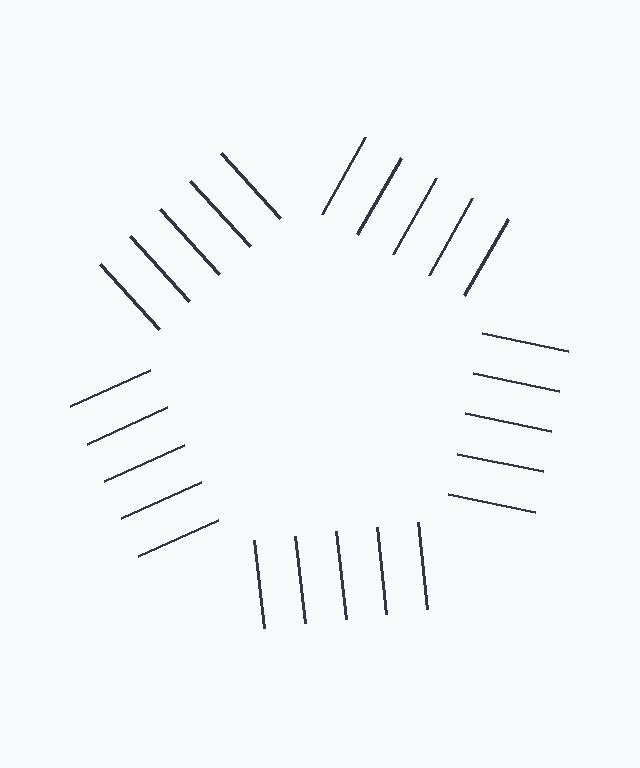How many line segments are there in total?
25 — 5 along each of the 5 edges.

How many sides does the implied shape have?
5 sides — the line-ends trace a pentagon.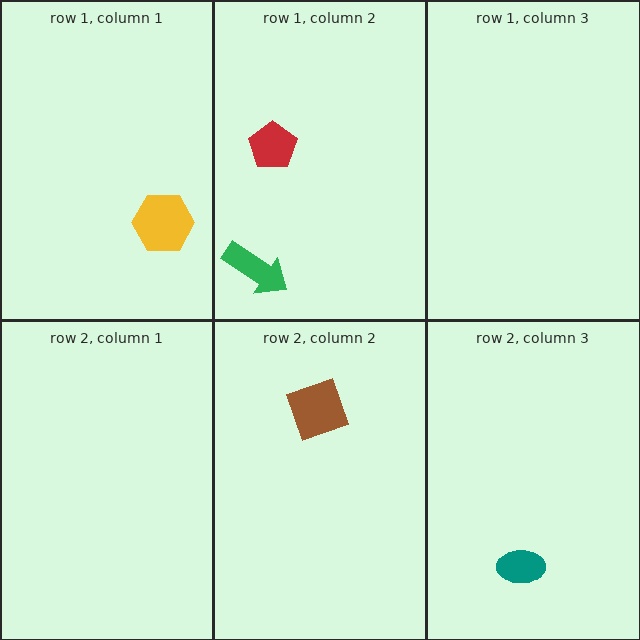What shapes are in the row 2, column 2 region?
The brown square.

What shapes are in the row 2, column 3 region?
The teal ellipse.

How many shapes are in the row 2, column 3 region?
1.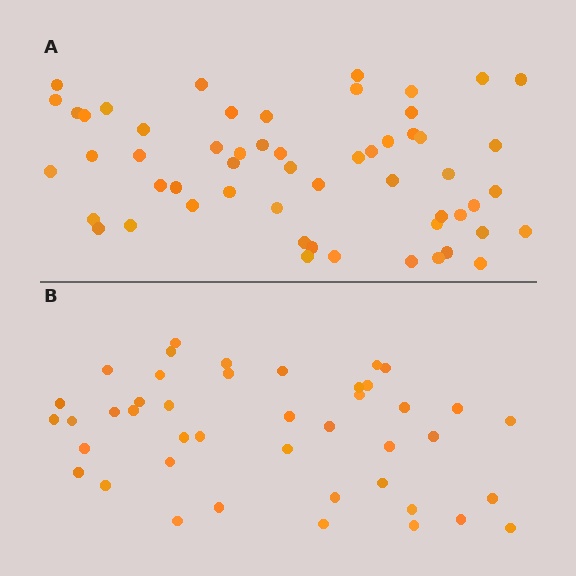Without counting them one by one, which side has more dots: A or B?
Region A (the top region) has more dots.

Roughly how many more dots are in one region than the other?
Region A has approximately 15 more dots than region B.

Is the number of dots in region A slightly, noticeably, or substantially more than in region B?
Region A has noticeably more, but not dramatically so. The ratio is roughly 1.3 to 1.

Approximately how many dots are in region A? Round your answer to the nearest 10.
About 60 dots. (The exact count is 56, which rounds to 60.)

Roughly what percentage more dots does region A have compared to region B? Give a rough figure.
About 30% more.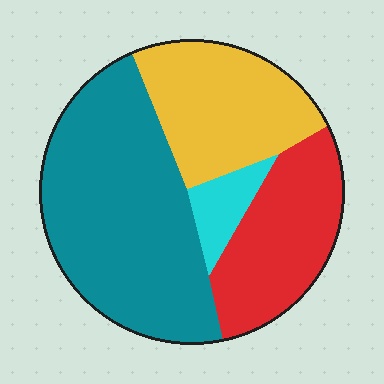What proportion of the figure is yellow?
Yellow covers roughly 25% of the figure.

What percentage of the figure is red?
Red covers around 25% of the figure.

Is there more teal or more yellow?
Teal.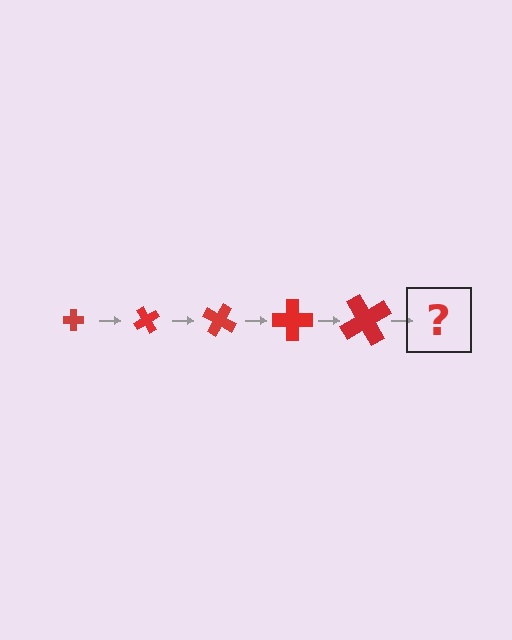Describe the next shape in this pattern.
It should be a cross, larger than the previous one and rotated 300 degrees from the start.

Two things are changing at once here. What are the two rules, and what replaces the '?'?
The two rules are that the cross grows larger each step and it rotates 60 degrees each step. The '?' should be a cross, larger than the previous one and rotated 300 degrees from the start.